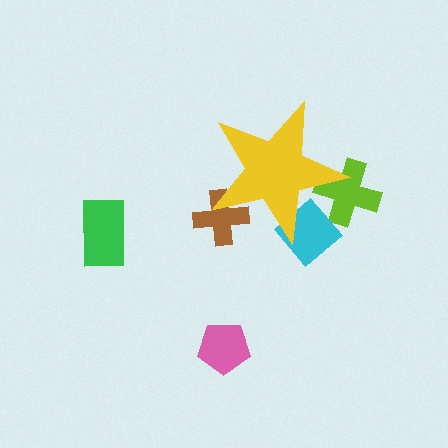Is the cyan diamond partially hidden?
Yes, the cyan diamond is partially hidden behind the yellow star.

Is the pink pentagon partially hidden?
No, the pink pentagon is fully visible.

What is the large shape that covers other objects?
A yellow star.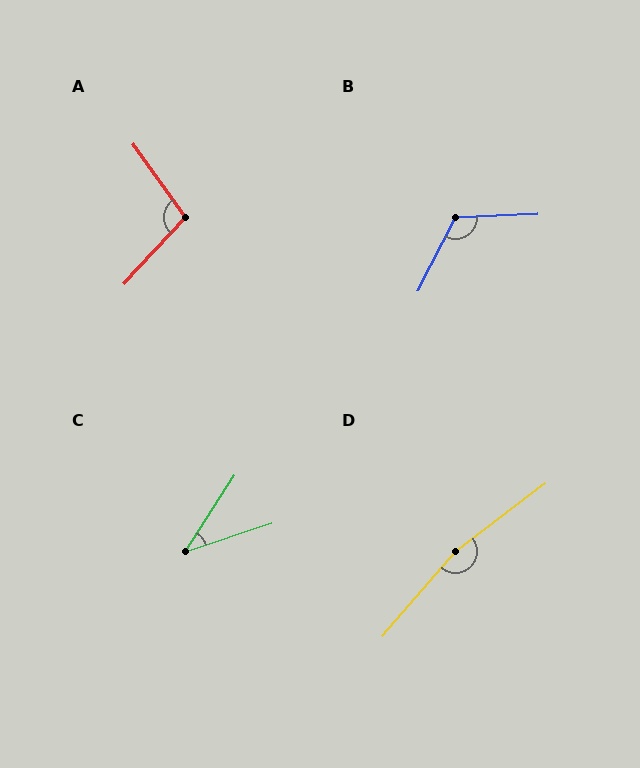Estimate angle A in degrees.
Approximately 102 degrees.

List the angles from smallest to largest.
C (39°), A (102°), B (120°), D (168°).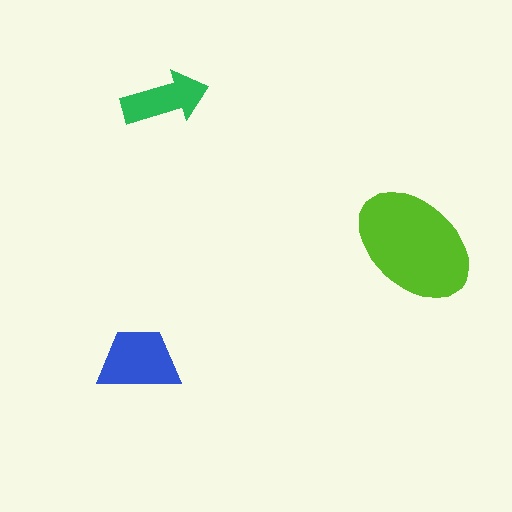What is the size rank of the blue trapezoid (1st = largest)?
2nd.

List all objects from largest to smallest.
The lime ellipse, the blue trapezoid, the green arrow.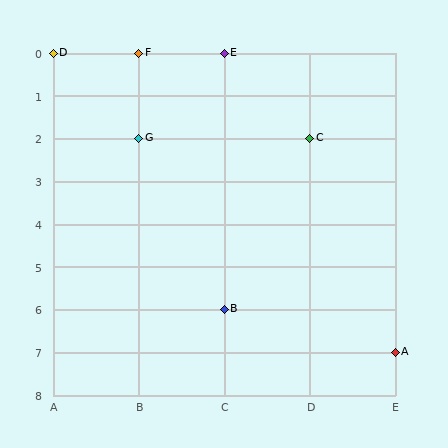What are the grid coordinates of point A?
Point A is at grid coordinates (E, 7).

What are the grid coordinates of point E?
Point E is at grid coordinates (C, 0).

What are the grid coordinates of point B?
Point B is at grid coordinates (C, 6).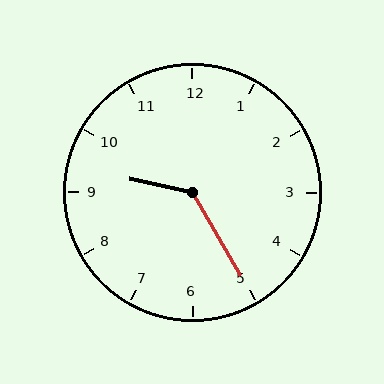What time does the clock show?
9:25.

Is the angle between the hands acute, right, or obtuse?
It is obtuse.